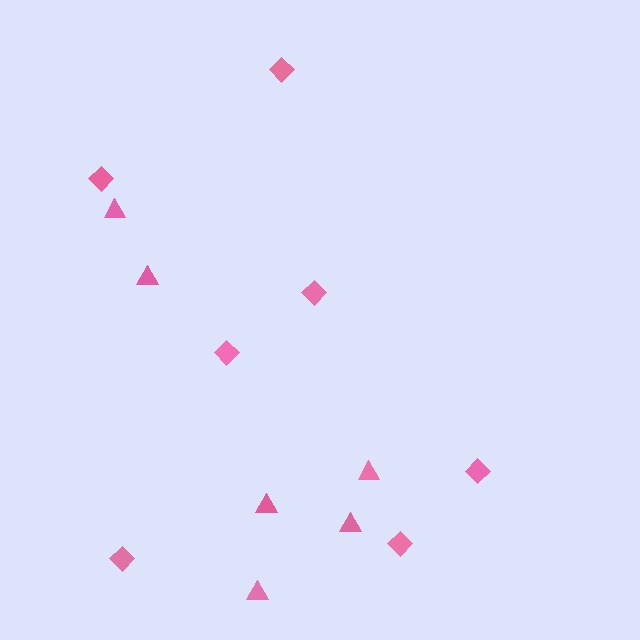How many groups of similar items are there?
There are 2 groups: one group of triangles (6) and one group of diamonds (7).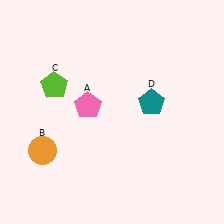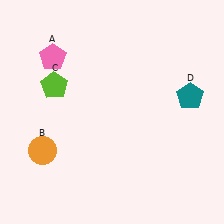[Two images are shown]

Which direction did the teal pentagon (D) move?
The teal pentagon (D) moved right.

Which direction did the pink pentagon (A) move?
The pink pentagon (A) moved up.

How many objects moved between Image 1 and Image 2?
2 objects moved between the two images.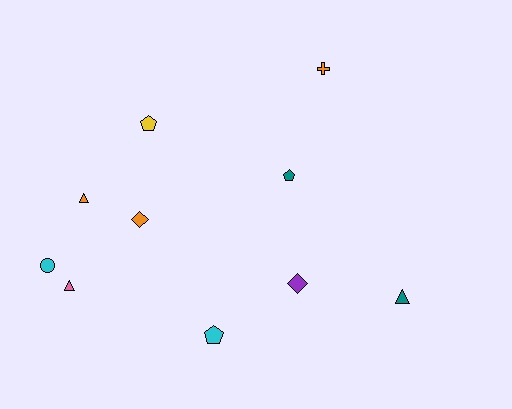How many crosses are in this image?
There is 1 cross.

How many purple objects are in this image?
There is 1 purple object.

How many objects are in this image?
There are 10 objects.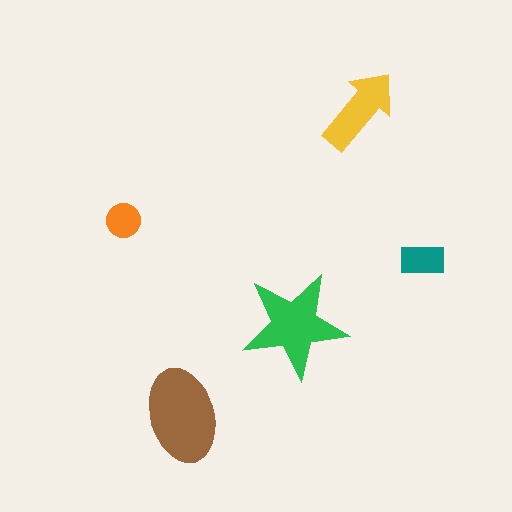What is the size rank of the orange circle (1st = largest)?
5th.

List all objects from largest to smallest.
The brown ellipse, the green star, the yellow arrow, the teal rectangle, the orange circle.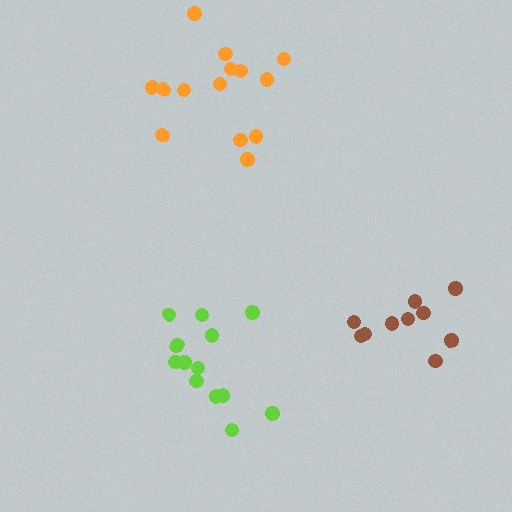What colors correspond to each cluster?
The clusters are colored: brown, orange, lime.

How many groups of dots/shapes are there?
There are 3 groups.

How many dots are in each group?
Group 1: 10 dots, Group 2: 14 dots, Group 3: 13 dots (37 total).